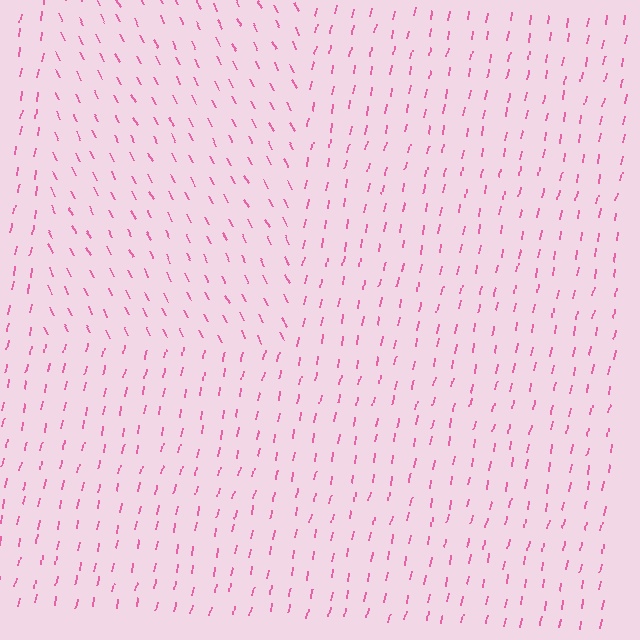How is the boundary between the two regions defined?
The boundary is defined purely by a change in line orientation (approximately 39 degrees difference). All lines are the same color and thickness.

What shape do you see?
I see a rectangle.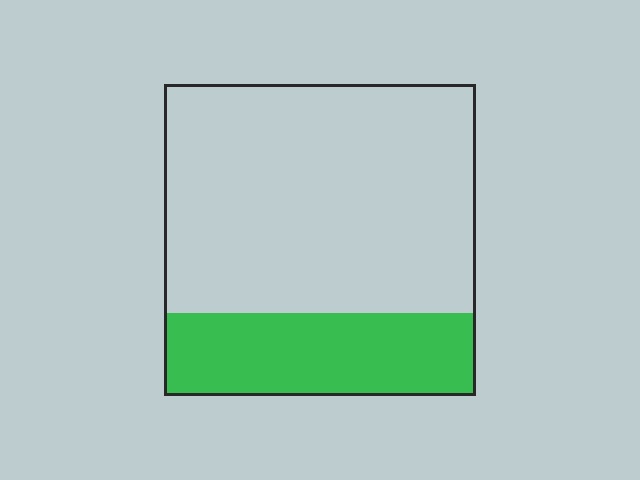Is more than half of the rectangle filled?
No.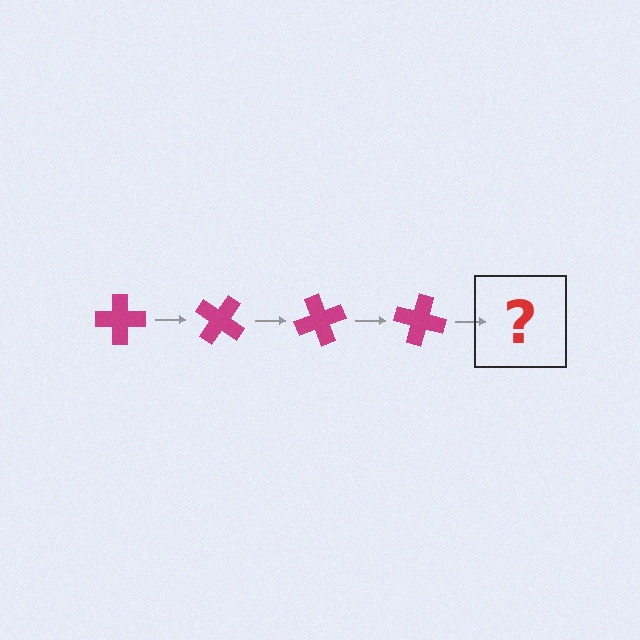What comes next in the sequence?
The next element should be a magenta cross rotated 140 degrees.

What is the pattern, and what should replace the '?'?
The pattern is that the cross rotates 35 degrees each step. The '?' should be a magenta cross rotated 140 degrees.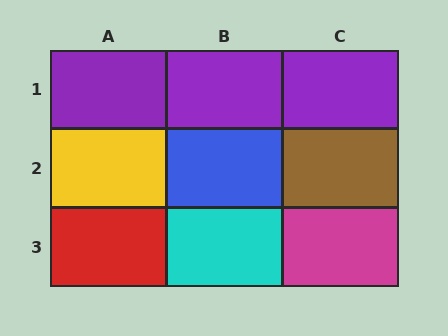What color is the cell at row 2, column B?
Blue.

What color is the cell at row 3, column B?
Cyan.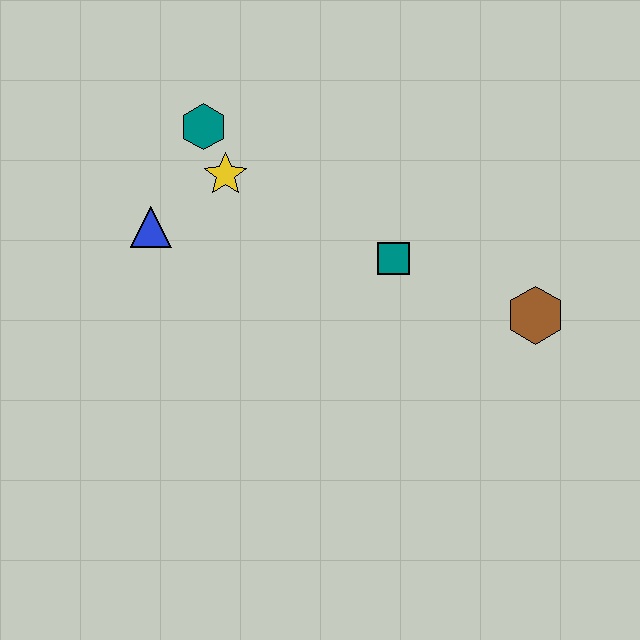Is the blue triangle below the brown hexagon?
No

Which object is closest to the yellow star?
The teal hexagon is closest to the yellow star.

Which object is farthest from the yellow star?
The brown hexagon is farthest from the yellow star.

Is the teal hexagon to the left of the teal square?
Yes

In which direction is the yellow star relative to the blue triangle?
The yellow star is to the right of the blue triangle.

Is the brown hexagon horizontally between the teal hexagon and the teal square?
No